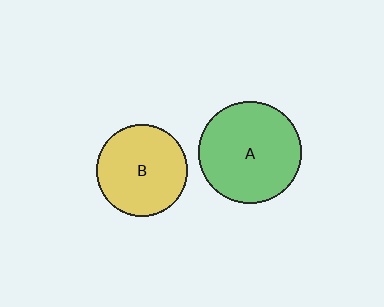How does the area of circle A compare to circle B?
Approximately 1.3 times.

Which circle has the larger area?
Circle A (green).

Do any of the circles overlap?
No, none of the circles overlap.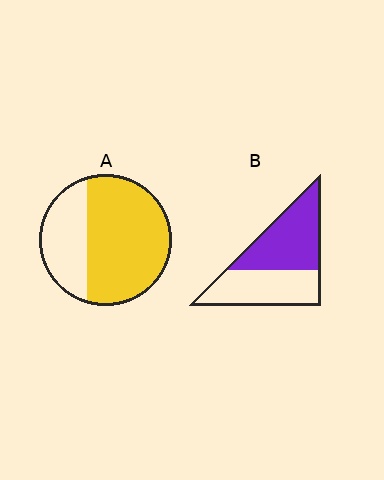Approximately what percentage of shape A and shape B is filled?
A is approximately 70% and B is approximately 55%.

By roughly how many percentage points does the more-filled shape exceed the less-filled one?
By roughly 15 percentage points (A over B).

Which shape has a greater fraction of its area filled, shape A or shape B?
Shape A.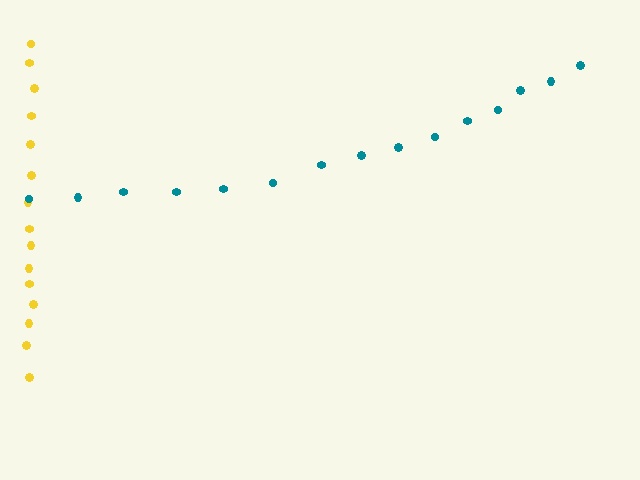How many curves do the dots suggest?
There are 2 distinct paths.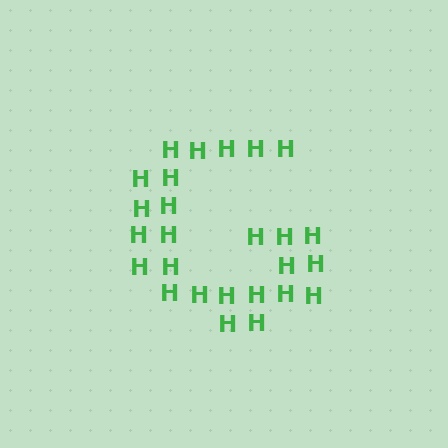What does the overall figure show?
The overall figure shows the letter G.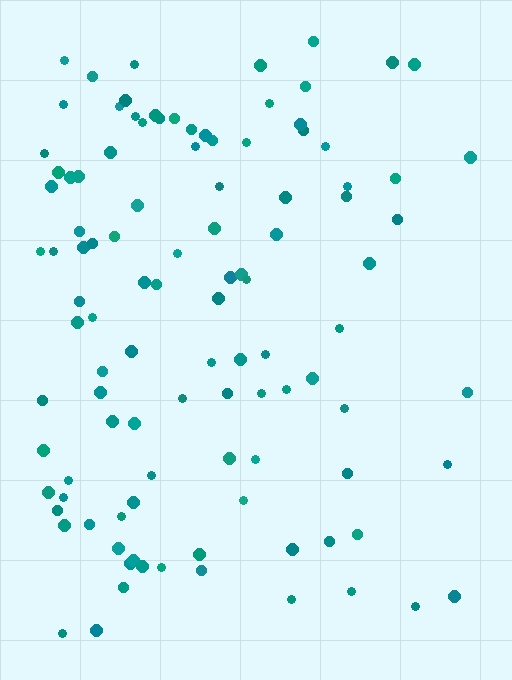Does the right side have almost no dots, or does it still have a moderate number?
Still a moderate number, just noticeably fewer than the left.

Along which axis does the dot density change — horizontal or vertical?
Horizontal.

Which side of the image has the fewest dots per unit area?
The right.